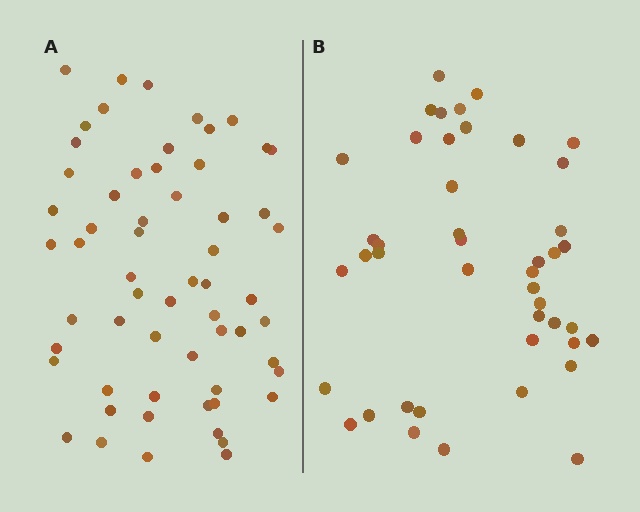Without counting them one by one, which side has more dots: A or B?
Region A (the left region) has more dots.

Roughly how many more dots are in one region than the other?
Region A has approximately 15 more dots than region B.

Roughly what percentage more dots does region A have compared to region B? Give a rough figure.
About 35% more.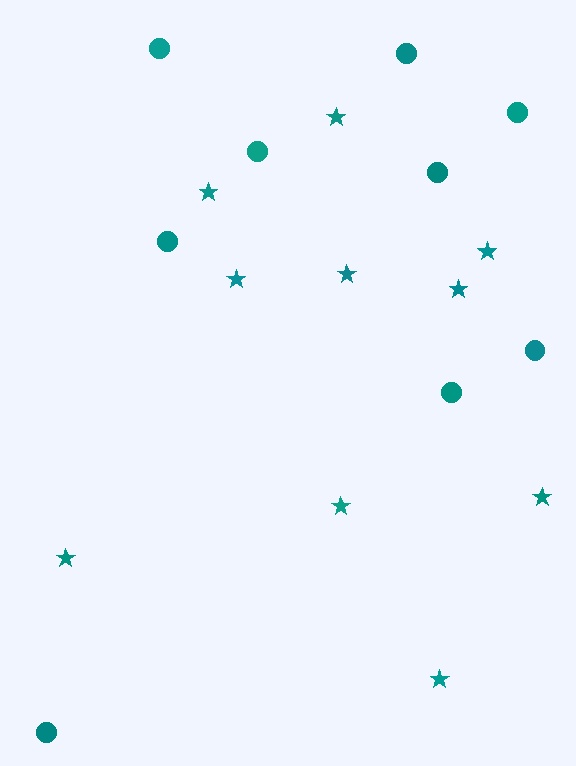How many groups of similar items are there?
There are 2 groups: one group of stars (10) and one group of circles (9).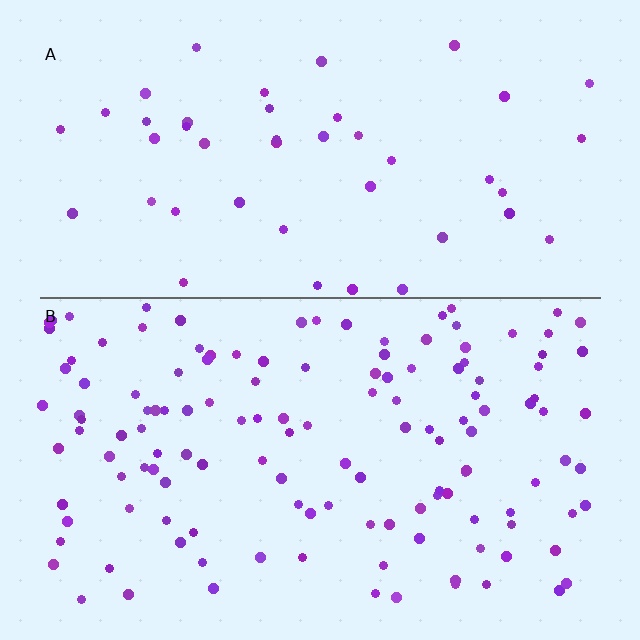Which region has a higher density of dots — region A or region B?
B (the bottom).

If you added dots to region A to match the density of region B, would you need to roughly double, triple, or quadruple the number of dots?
Approximately triple.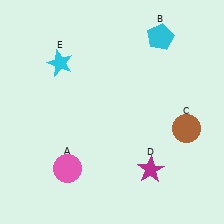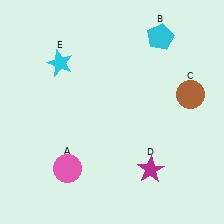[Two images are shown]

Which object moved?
The brown circle (C) moved up.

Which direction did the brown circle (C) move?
The brown circle (C) moved up.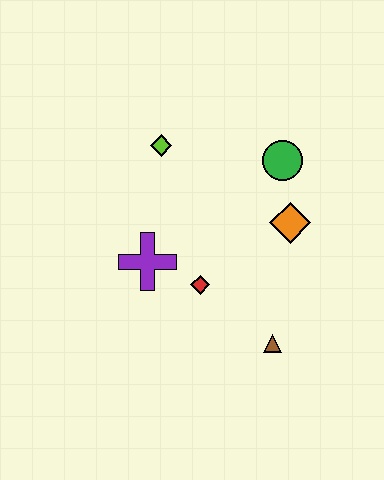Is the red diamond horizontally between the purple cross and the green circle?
Yes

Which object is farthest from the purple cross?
The green circle is farthest from the purple cross.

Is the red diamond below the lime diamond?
Yes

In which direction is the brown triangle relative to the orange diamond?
The brown triangle is below the orange diamond.